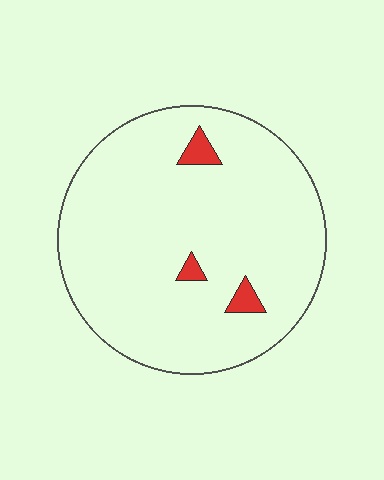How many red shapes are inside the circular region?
3.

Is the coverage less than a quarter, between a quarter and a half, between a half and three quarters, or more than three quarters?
Less than a quarter.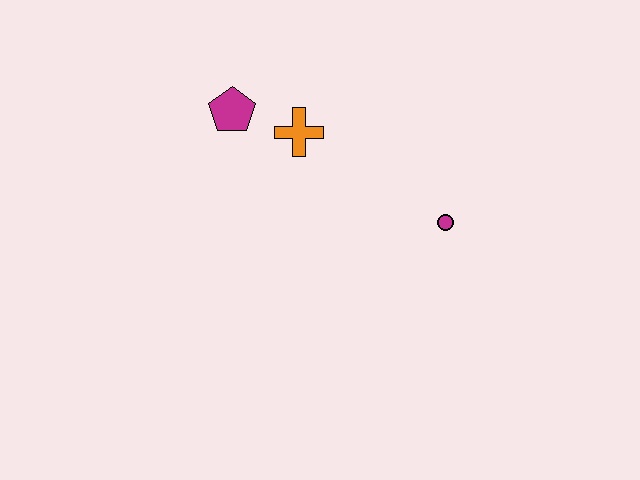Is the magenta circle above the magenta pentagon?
No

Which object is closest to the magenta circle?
The orange cross is closest to the magenta circle.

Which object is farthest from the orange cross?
The magenta circle is farthest from the orange cross.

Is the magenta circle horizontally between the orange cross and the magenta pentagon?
No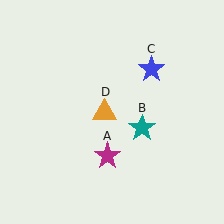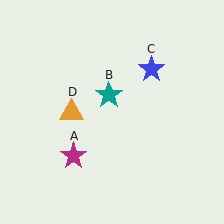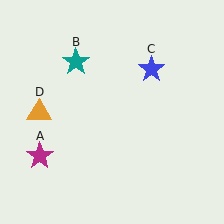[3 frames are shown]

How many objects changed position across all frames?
3 objects changed position: magenta star (object A), teal star (object B), orange triangle (object D).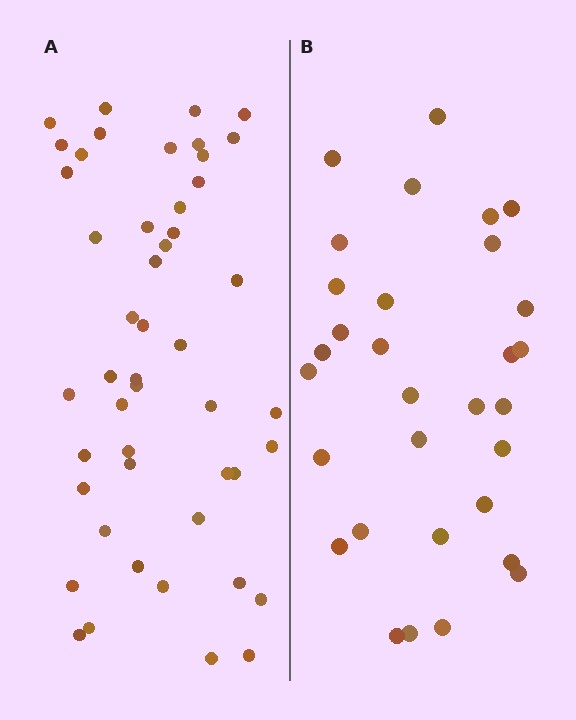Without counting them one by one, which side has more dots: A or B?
Region A (the left region) has more dots.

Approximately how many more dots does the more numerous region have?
Region A has approximately 15 more dots than region B.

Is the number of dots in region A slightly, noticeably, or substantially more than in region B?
Region A has substantially more. The ratio is roughly 1.5 to 1.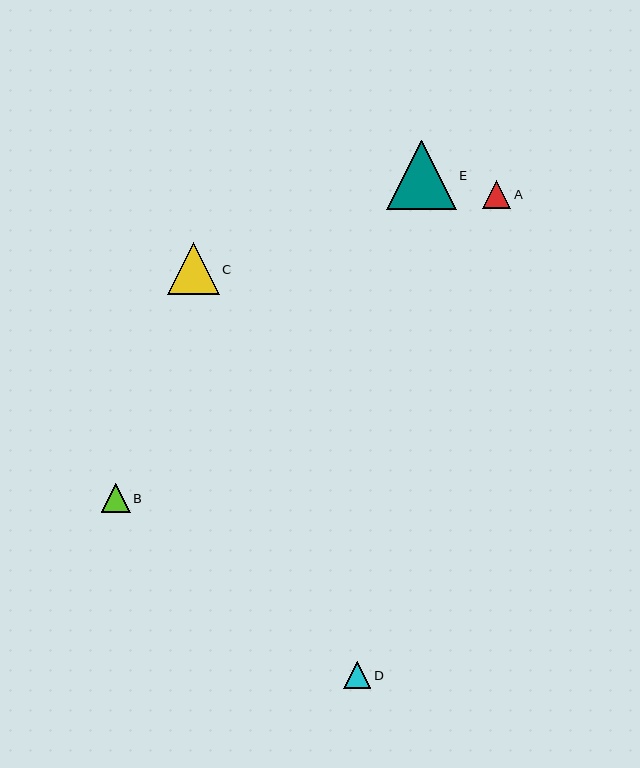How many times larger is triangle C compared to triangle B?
Triangle C is approximately 1.8 times the size of triangle B.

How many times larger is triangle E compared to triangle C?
Triangle E is approximately 1.3 times the size of triangle C.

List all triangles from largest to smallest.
From largest to smallest: E, C, B, A, D.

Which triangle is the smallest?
Triangle D is the smallest with a size of approximately 27 pixels.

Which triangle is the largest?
Triangle E is the largest with a size of approximately 69 pixels.